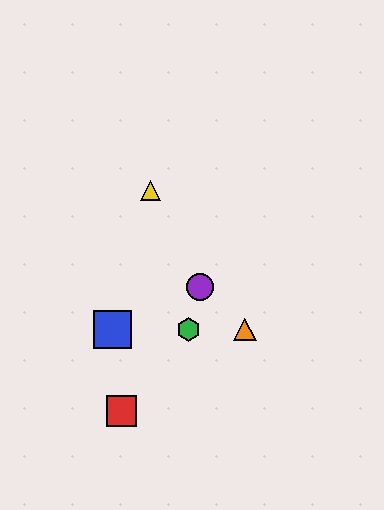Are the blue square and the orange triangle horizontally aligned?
Yes, both are at y≈329.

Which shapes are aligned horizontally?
The blue square, the green hexagon, the orange triangle are aligned horizontally.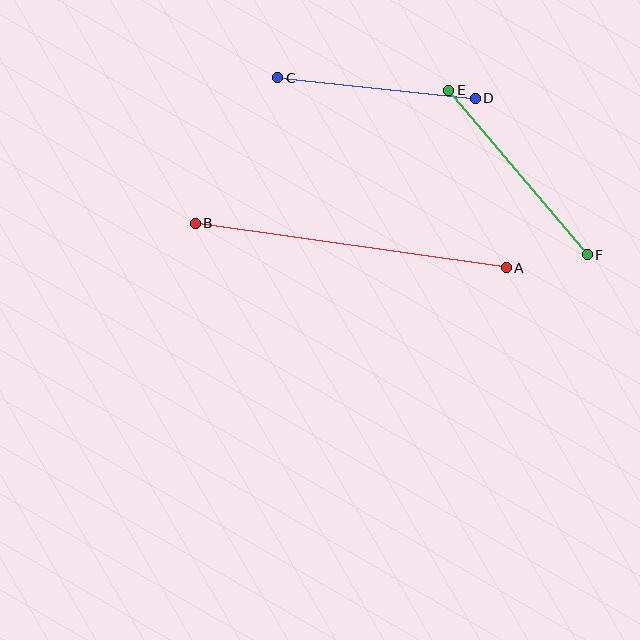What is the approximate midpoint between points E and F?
The midpoint is at approximately (518, 173) pixels.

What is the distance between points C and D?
The distance is approximately 199 pixels.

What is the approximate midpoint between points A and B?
The midpoint is at approximately (351, 245) pixels.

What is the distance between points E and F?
The distance is approximately 215 pixels.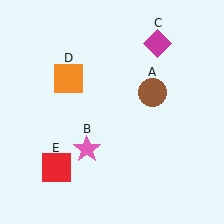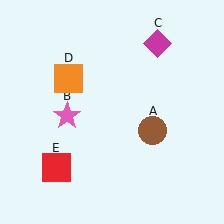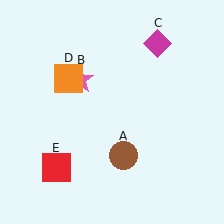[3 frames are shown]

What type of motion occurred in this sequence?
The brown circle (object A), pink star (object B) rotated clockwise around the center of the scene.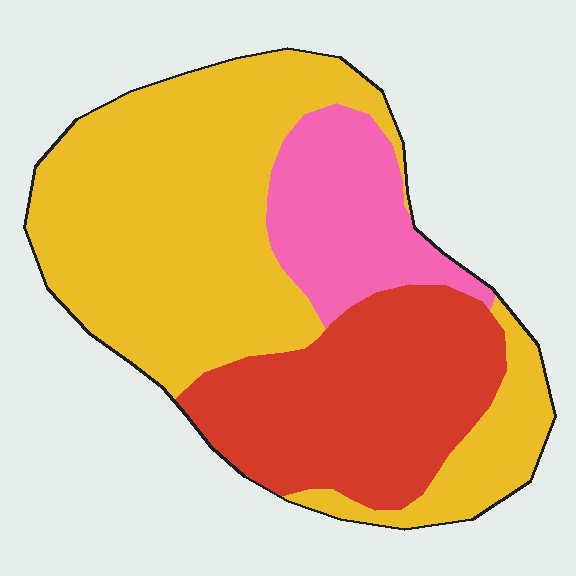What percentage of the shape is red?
Red takes up between a quarter and a half of the shape.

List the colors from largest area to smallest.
From largest to smallest: yellow, red, pink.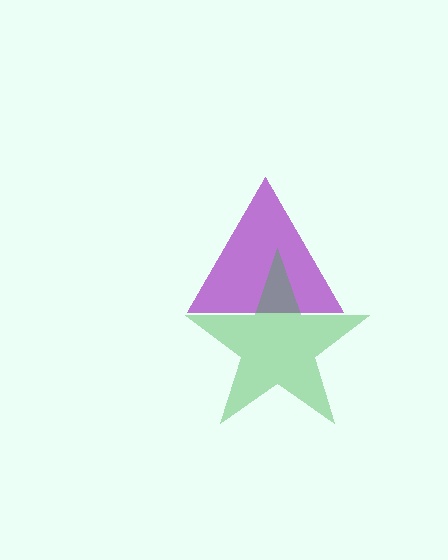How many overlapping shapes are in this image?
There are 2 overlapping shapes in the image.